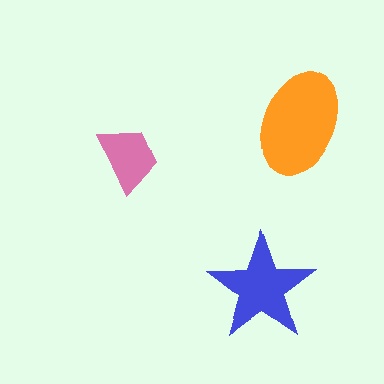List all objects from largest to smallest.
The orange ellipse, the blue star, the pink trapezoid.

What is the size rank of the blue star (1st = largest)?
2nd.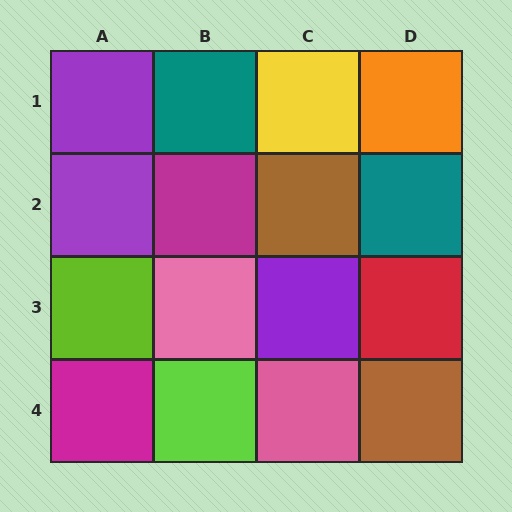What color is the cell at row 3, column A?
Lime.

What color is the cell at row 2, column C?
Brown.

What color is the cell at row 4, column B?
Lime.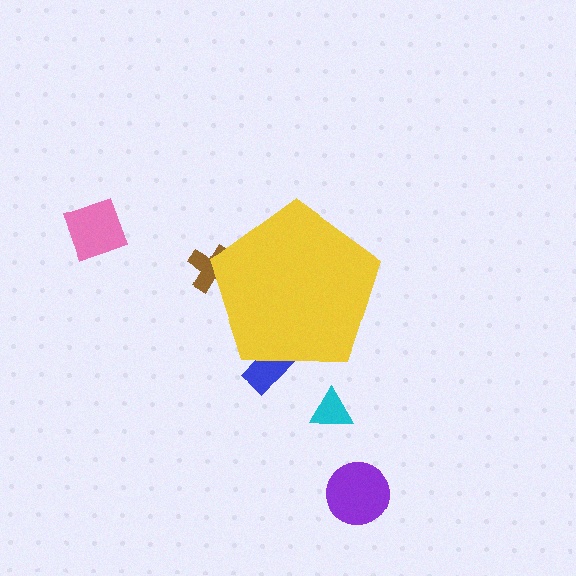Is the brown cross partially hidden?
Yes, the brown cross is partially hidden behind the yellow pentagon.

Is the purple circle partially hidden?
No, the purple circle is fully visible.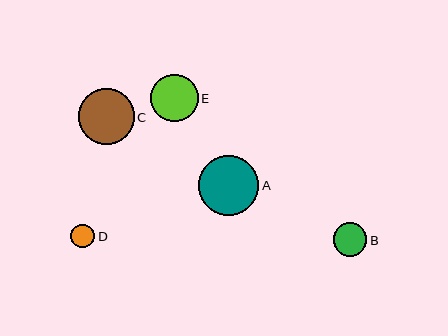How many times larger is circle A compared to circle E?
Circle A is approximately 1.3 times the size of circle E.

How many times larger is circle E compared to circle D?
Circle E is approximately 2.0 times the size of circle D.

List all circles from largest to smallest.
From largest to smallest: A, C, E, B, D.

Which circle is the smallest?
Circle D is the smallest with a size of approximately 24 pixels.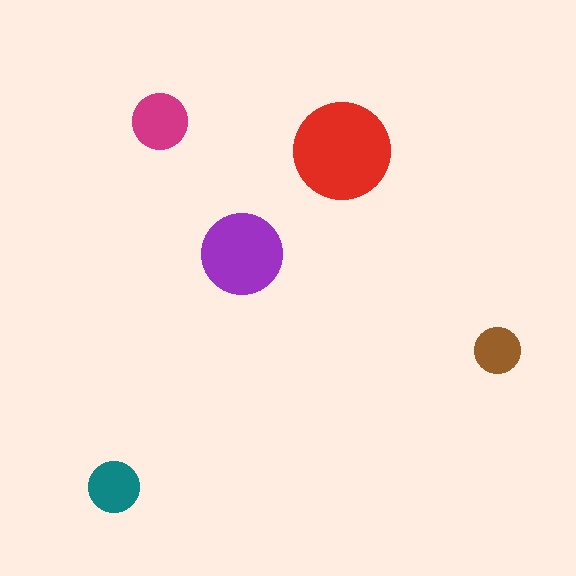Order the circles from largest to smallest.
the red one, the purple one, the magenta one, the teal one, the brown one.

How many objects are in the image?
There are 5 objects in the image.